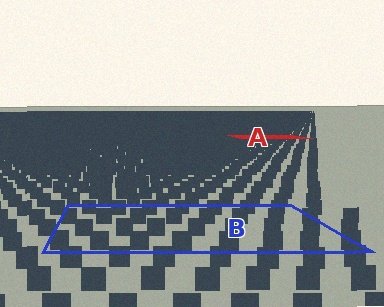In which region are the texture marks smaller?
The texture marks are smaller in region A, because it is farther away.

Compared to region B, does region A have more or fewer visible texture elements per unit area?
Region A has more texture elements per unit area — they are packed more densely because it is farther away.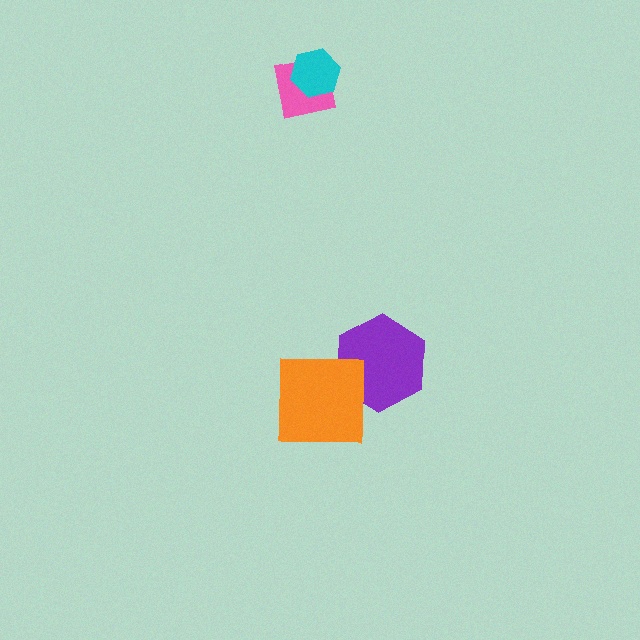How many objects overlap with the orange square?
1 object overlaps with the orange square.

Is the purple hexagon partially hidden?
Yes, it is partially covered by another shape.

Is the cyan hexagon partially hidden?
No, no other shape covers it.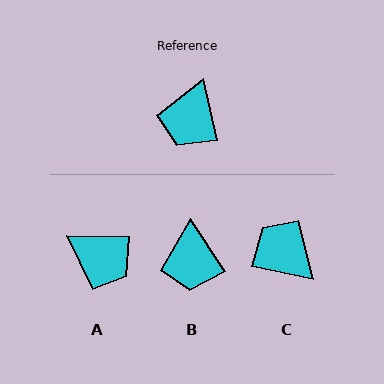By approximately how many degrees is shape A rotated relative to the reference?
Approximately 77 degrees counter-clockwise.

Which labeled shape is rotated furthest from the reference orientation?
C, about 114 degrees away.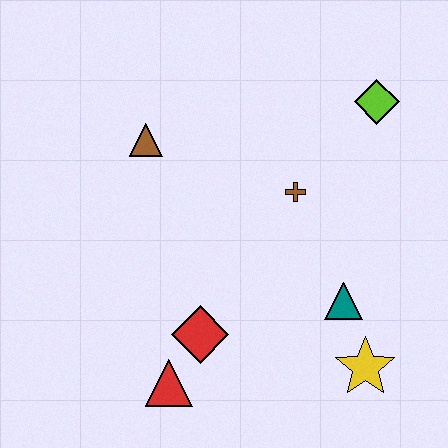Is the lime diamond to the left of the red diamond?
No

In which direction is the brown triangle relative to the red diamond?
The brown triangle is above the red diamond.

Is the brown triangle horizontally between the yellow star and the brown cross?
No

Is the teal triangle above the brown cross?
No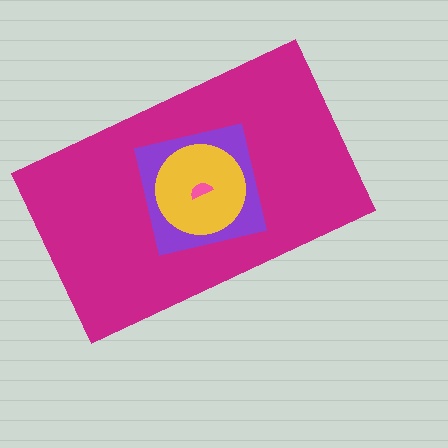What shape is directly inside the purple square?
The yellow circle.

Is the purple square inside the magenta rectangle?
Yes.